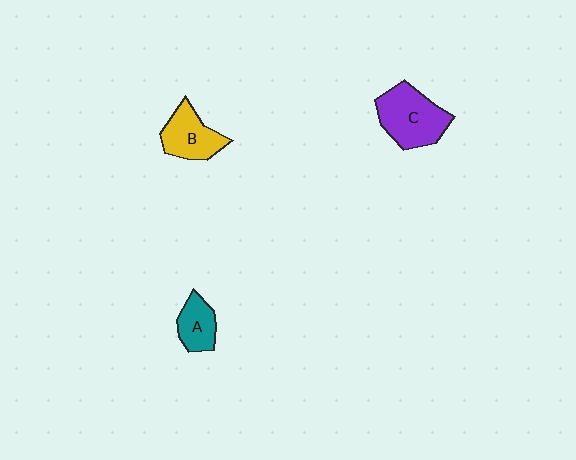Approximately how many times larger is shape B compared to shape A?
Approximately 1.4 times.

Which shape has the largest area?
Shape C (purple).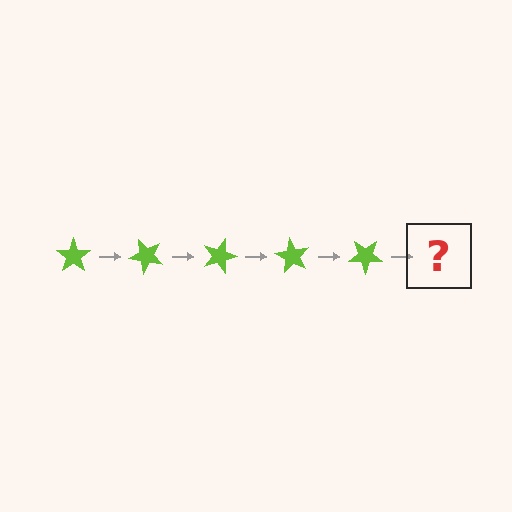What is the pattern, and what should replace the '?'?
The pattern is that the star rotates 45 degrees each step. The '?' should be a lime star rotated 225 degrees.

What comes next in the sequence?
The next element should be a lime star rotated 225 degrees.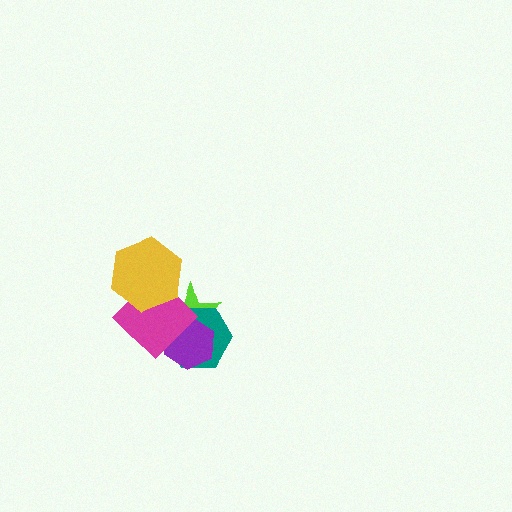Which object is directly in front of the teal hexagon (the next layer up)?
The purple hexagon is directly in front of the teal hexagon.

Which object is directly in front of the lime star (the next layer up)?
The teal hexagon is directly in front of the lime star.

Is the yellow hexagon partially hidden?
No, no other shape covers it.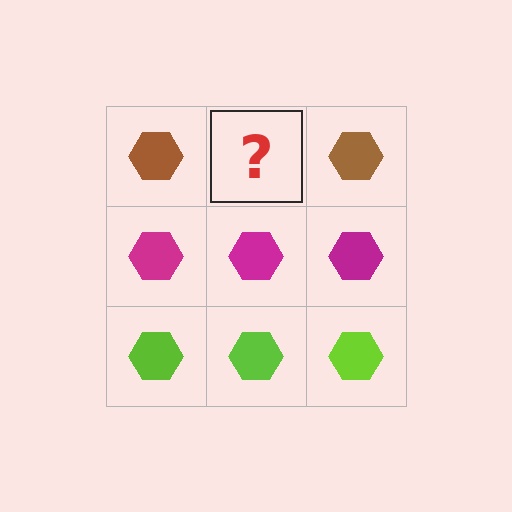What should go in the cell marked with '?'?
The missing cell should contain a brown hexagon.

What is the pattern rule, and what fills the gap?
The rule is that each row has a consistent color. The gap should be filled with a brown hexagon.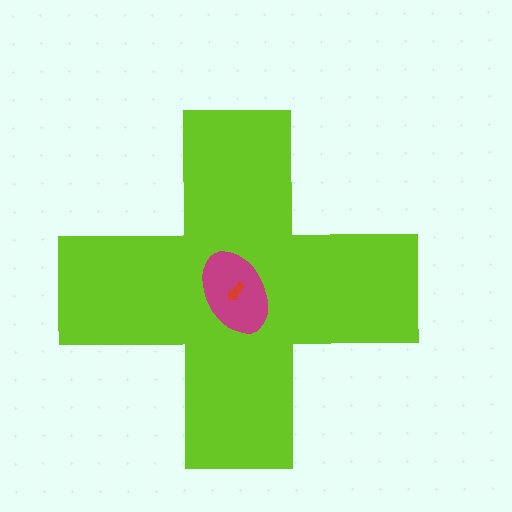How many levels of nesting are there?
3.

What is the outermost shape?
The lime cross.